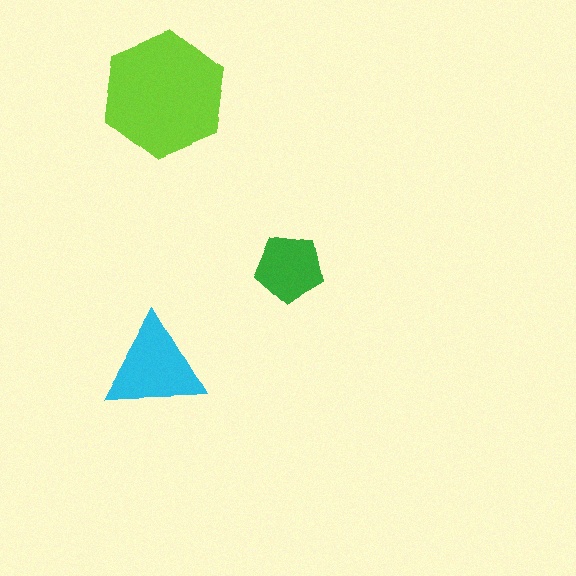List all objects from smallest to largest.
The green pentagon, the cyan triangle, the lime hexagon.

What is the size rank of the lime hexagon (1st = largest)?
1st.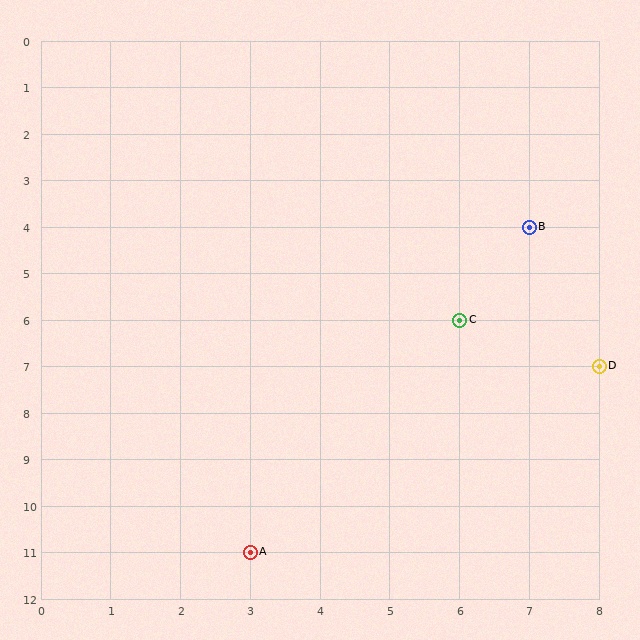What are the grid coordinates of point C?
Point C is at grid coordinates (6, 6).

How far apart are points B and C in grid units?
Points B and C are 1 column and 2 rows apart (about 2.2 grid units diagonally).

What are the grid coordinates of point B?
Point B is at grid coordinates (7, 4).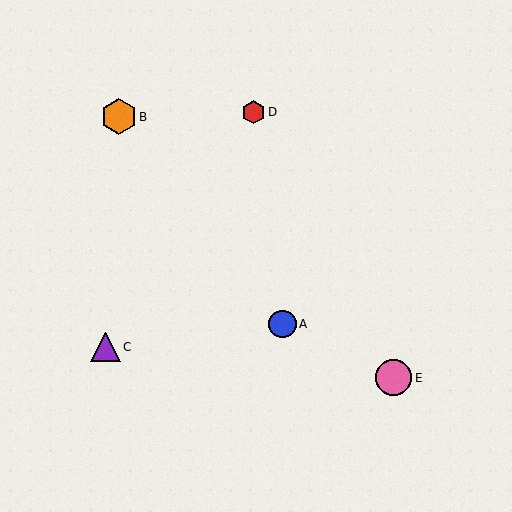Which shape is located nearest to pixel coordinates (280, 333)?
The blue circle (labeled A) at (282, 324) is nearest to that location.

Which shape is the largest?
The pink circle (labeled E) is the largest.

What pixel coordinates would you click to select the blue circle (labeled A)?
Click at (282, 324) to select the blue circle A.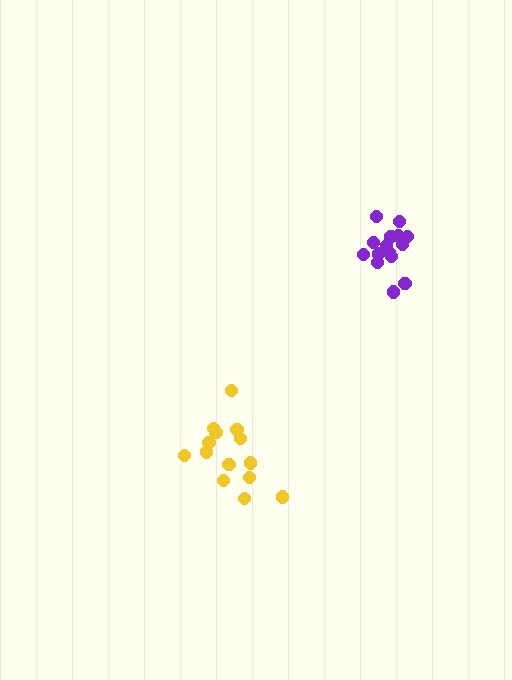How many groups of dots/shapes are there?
There are 2 groups.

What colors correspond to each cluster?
The clusters are colored: yellow, purple.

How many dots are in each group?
Group 1: 14 dots, Group 2: 17 dots (31 total).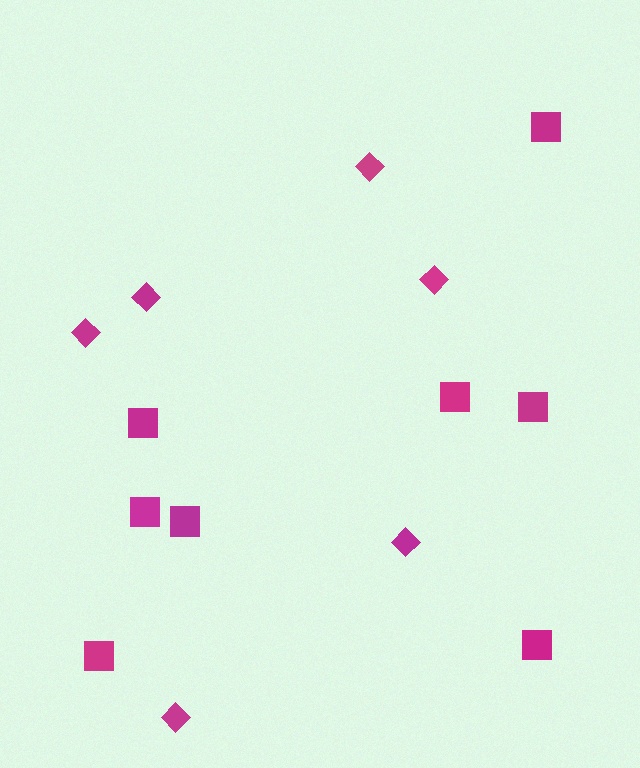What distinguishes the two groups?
There are 2 groups: one group of squares (8) and one group of diamonds (6).